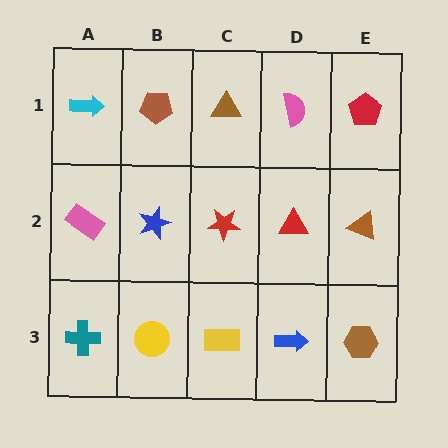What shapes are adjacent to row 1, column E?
A brown triangle (row 2, column E), a pink semicircle (row 1, column D).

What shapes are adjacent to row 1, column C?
A red star (row 2, column C), a brown pentagon (row 1, column B), a pink semicircle (row 1, column D).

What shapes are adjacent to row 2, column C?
A brown triangle (row 1, column C), a yellow rectangle (row 3, column C), a blue star (row 2, column B), a red triangle (row 2, column D).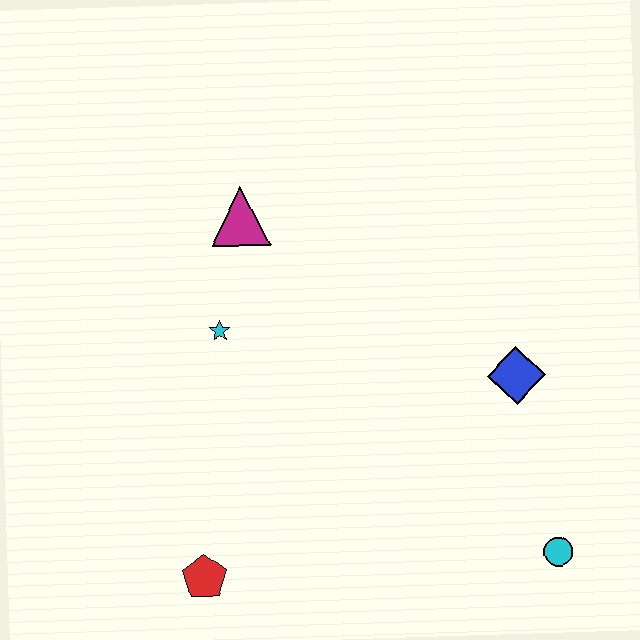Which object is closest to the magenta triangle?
The cyan star is closest to the magenta triangle.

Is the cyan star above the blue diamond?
Yes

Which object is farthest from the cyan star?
The cyan circle is farthest from the cyan star.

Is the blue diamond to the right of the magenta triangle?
Yes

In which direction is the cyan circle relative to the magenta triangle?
The cyan circle is below the magenta triangle.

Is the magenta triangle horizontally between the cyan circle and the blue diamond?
No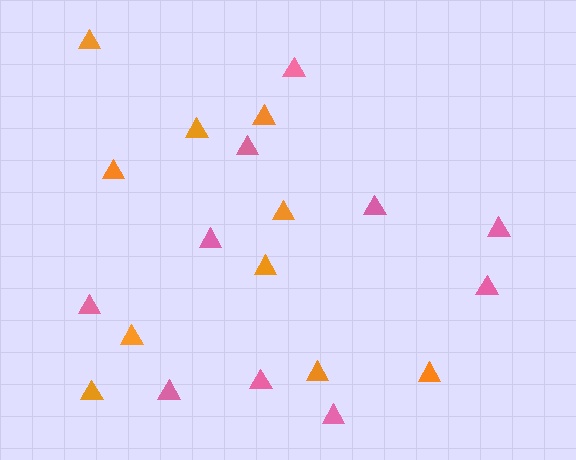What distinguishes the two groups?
There are 2 groups: one group of orange triangles (10) and one group of pink triangles (10).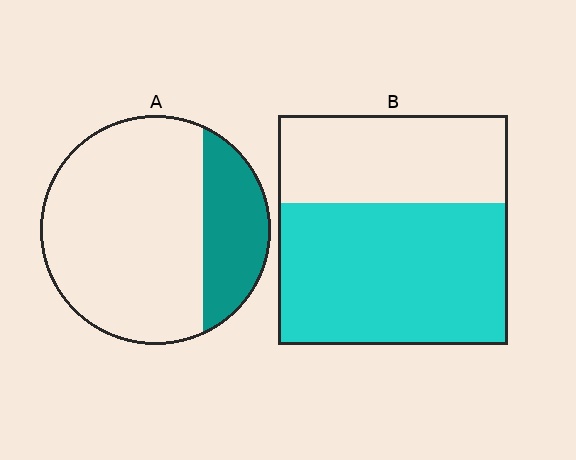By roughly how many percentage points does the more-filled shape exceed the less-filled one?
By roughly 35 percentage points (B over A).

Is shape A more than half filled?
No.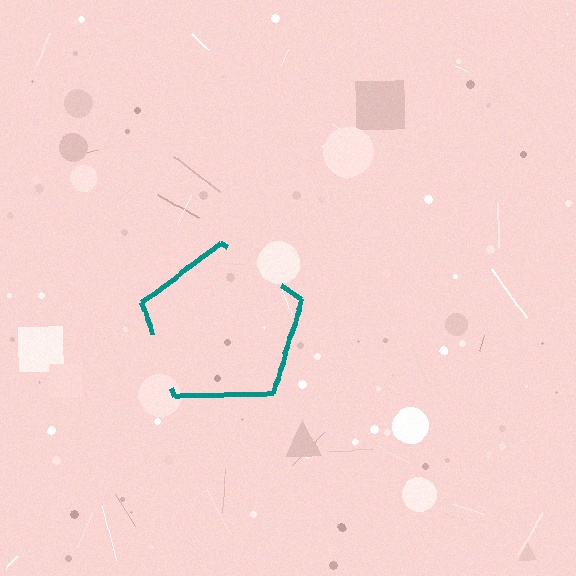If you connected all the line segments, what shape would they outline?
They would outline a pentagon.